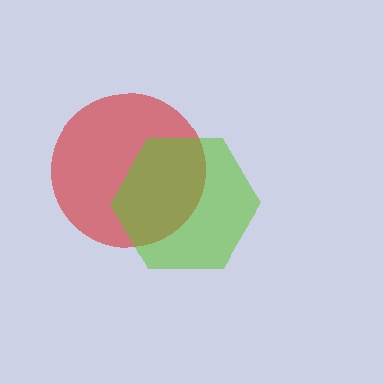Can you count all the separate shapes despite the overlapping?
Yes, there are 2 separate shapes.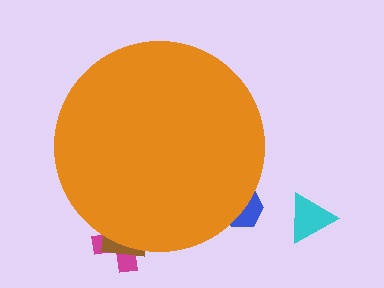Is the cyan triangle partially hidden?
No, the cyan triangle is fully visible.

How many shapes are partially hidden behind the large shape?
3 shapes are partially hidden.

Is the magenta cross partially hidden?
Yes, the magenta cross is partially hidden behind the orange circle.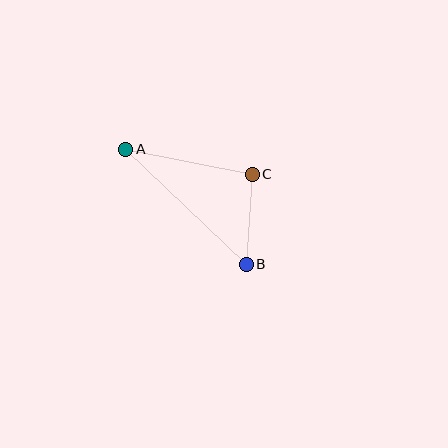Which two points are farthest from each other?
Points A and B are farthest from each other.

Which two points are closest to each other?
Points B and C are closest to each other.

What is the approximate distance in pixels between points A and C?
The distance between A and C is approximately 129 pixels.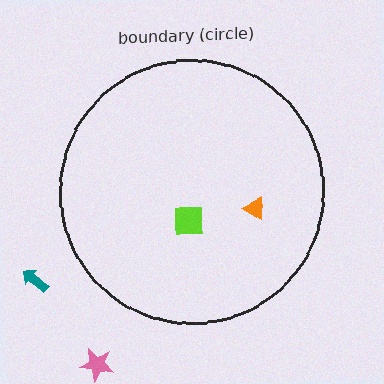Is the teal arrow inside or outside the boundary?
Outside.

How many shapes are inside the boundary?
2 inside, 2 outside.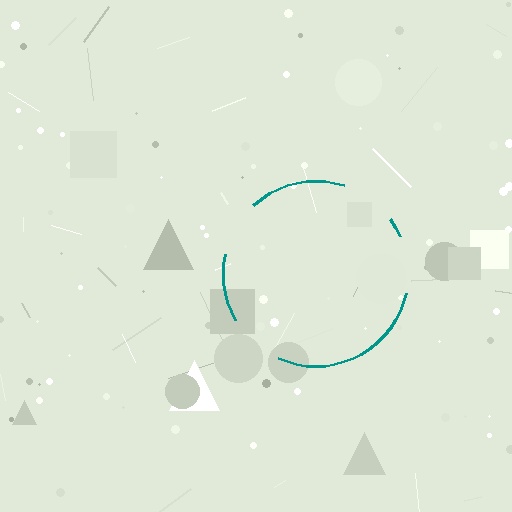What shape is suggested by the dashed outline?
The dashed outline suggests a circle.